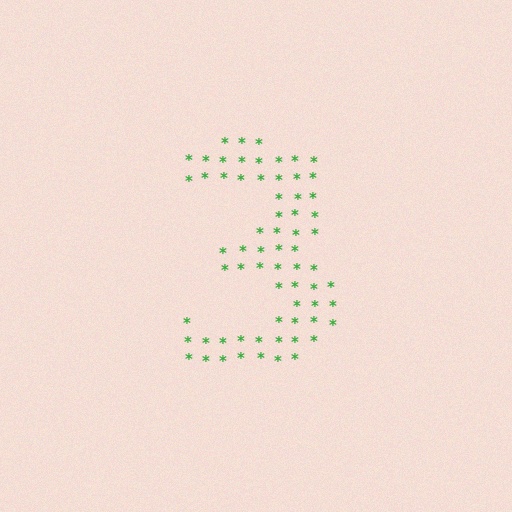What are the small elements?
The small elements are asterisks.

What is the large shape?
The large shape is the digit 3.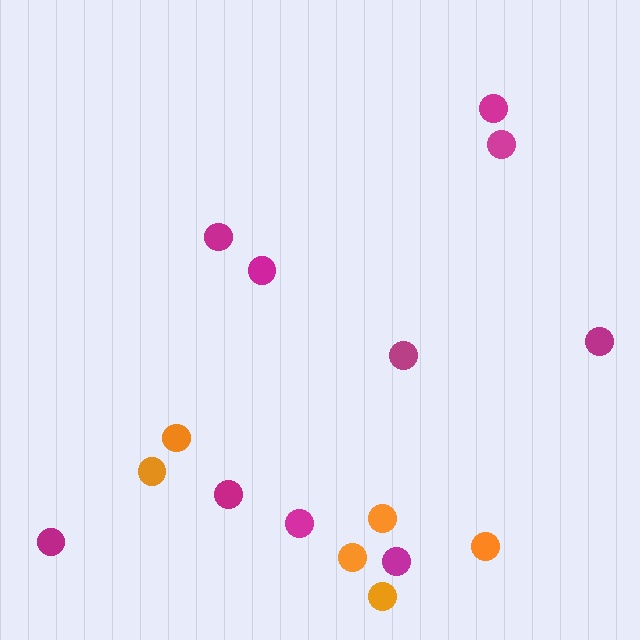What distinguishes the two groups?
There are 2 groups: one group of orange circles (6) and one group of magenta circles (10).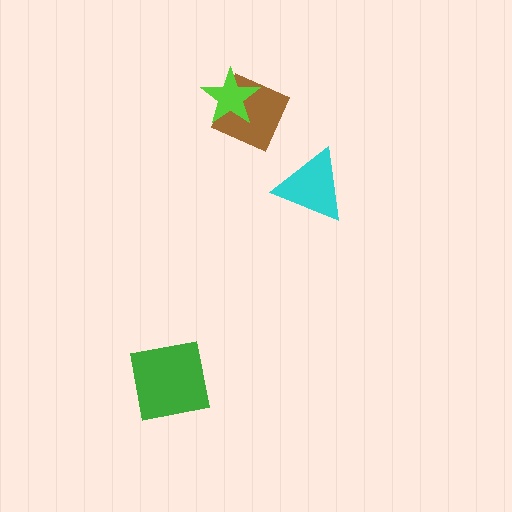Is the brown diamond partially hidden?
Yes, it is partially covered by another shape.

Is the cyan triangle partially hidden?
No, no other shape covers it.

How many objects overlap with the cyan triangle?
0 objects overlap with the cyan triangle.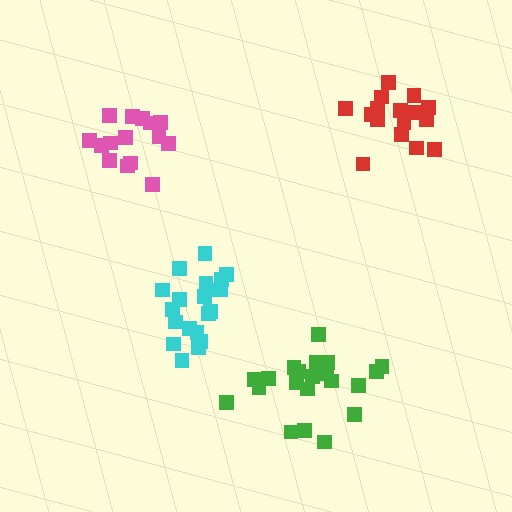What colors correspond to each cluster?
The clusters are colored: pink, red, green, cyan.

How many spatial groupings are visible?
There are 4 spatial groupings.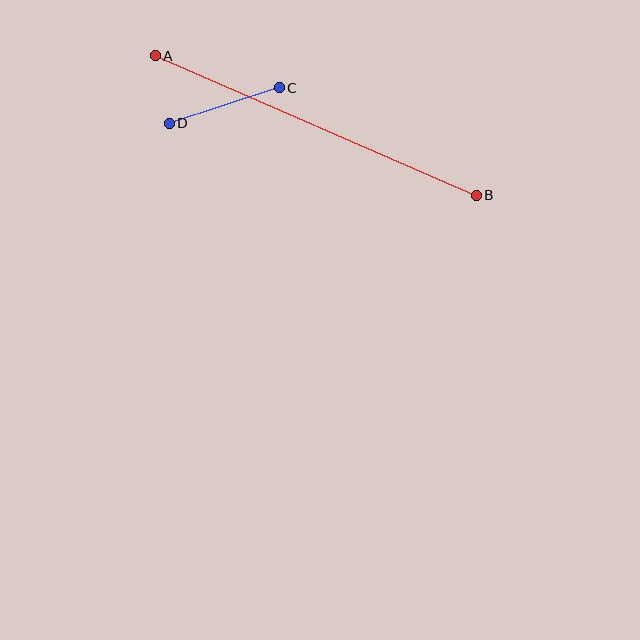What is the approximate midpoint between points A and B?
The midpoint is at approximately (316, 126) pixels.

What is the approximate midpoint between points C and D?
The midpoint is at approximately (224, 106) pixels.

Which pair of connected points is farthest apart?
Points A and B are farthest apart.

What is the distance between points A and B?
The distance is approximately 350 pixels.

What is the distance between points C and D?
The distance is approximately 116 pixels.